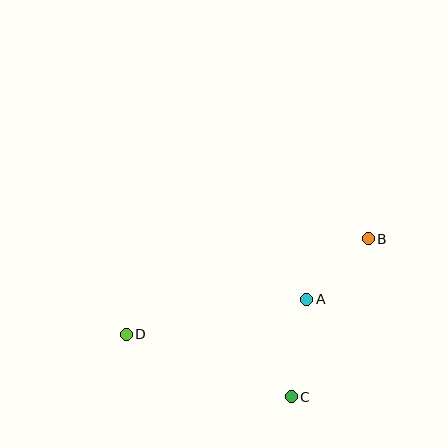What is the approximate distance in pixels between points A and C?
The distance between A and C is approximately 99 pixels.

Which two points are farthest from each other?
Points B and D are farthest from each other.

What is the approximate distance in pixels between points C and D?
The distance between C and D is approximately 176 pixels.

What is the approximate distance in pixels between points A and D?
The distance between A and D is approximately 184 pixels.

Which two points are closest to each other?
Points A and B are closest to each other.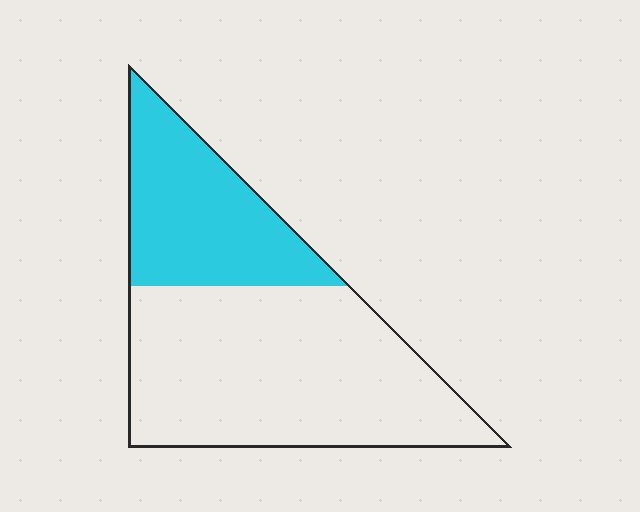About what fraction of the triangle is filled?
About one third (1/3).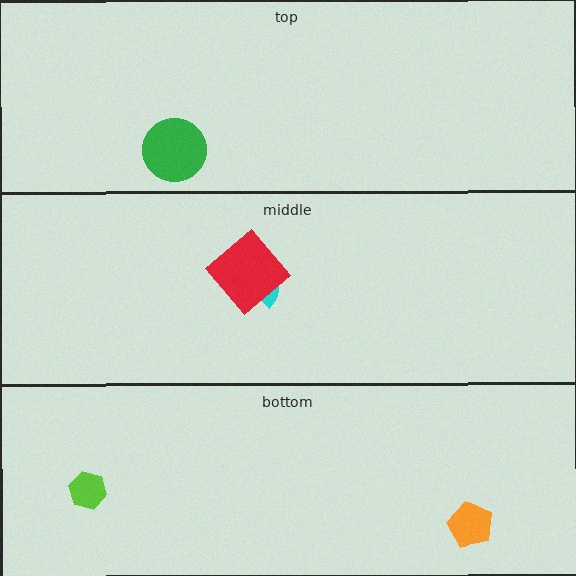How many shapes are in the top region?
1.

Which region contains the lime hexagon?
The bottom region.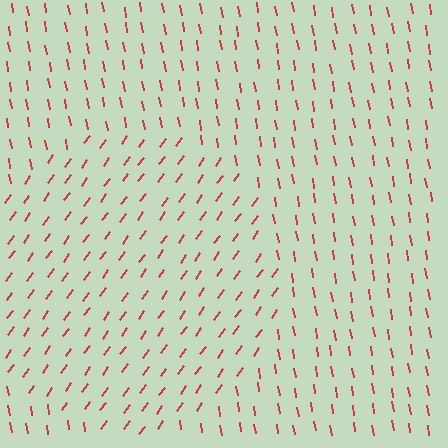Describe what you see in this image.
The image is filled with small red line segments. A circle region in the image has lines oriented differently from the surrounding lines, creating a visible texture boundary.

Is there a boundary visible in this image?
Yes, there is a texture boundary formed by a change in line orientation.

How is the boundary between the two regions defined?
The boundary is defined purely by a change in line orientation (approximately 45 degrees difference). All lines are the same color and thickness.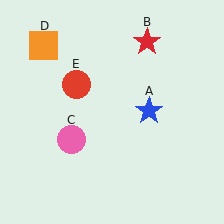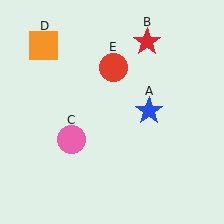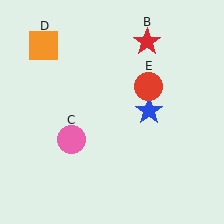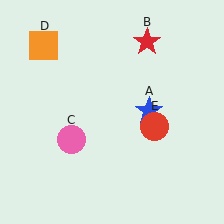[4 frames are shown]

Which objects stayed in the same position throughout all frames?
Blue star (object A) and red star (object B) and pink circle (object C) and orange square (object D) remained stationary.